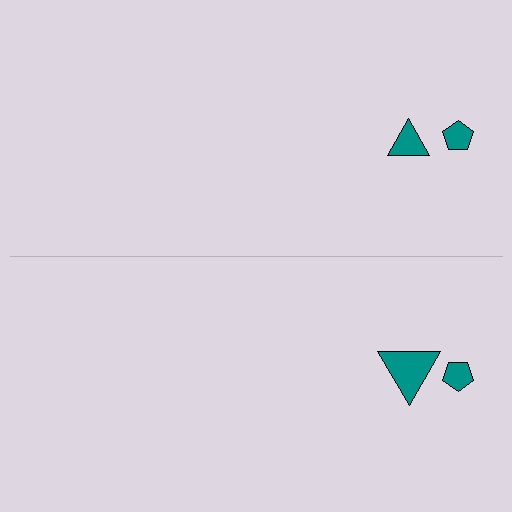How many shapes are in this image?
There are 4 shapes in this image.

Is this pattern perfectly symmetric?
No, the pattern is not perfectly symmetric. The teal triangle on the bottom side has a different size than its mirror counterpart.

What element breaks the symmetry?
The teal triangle on the bottom side has a different size than its mirror counterpart.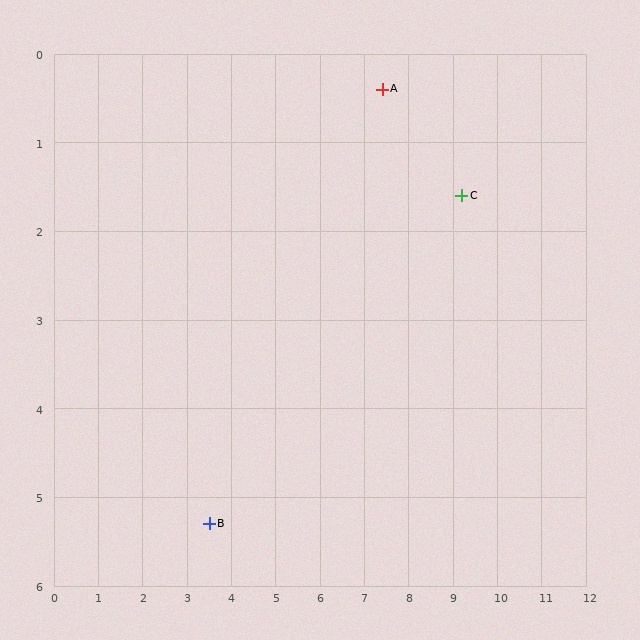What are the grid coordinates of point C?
Point C is at approximately (9.2, 1.6).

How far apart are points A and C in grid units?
Points A and C are about 2.2 grid units apart.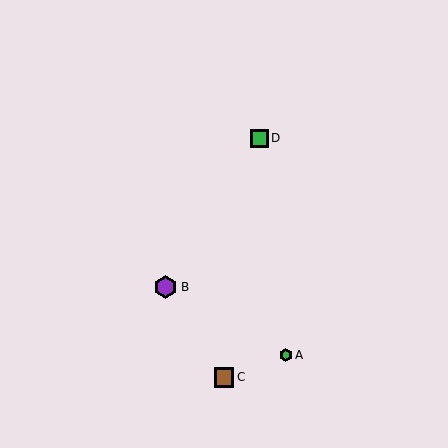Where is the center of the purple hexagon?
The center of the purple hexagon is at (166, 287).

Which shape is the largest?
The purple hexagon (labeled B) is the largest.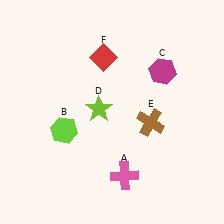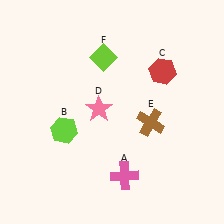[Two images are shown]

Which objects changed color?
C changed from magenta to red. D changed from lime to pink. F changed from red to lime.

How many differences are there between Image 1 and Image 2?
There are 3 differences between the two images.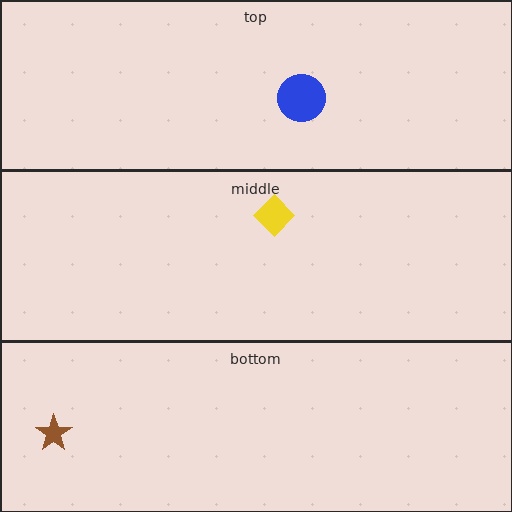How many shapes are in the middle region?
1.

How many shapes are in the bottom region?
1.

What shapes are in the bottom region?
The brown star.